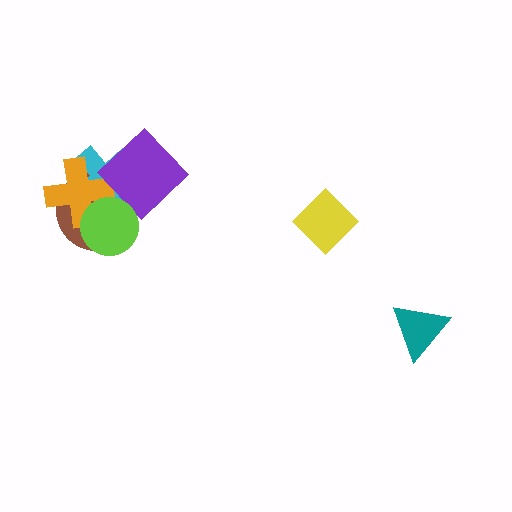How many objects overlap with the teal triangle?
0 objects overlap with the teal triangle.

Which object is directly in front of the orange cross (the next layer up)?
The purple diamond is directly in front of the orange cross.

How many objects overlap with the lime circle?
4 objects overlap with the lime circle.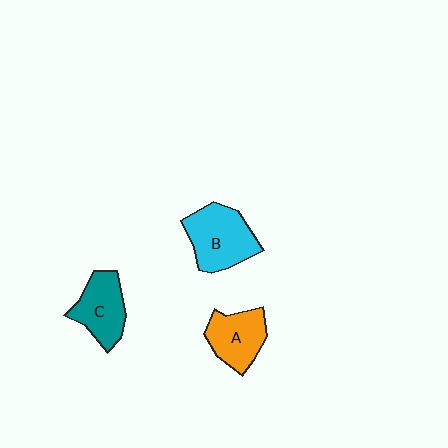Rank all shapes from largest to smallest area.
From largest to smallest: B (cyan), C (teal), A (orange).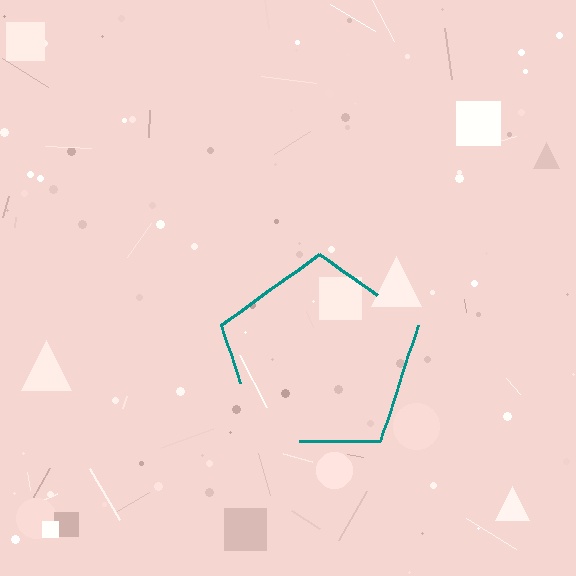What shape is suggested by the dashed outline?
The dashed outline suggests a pentagon.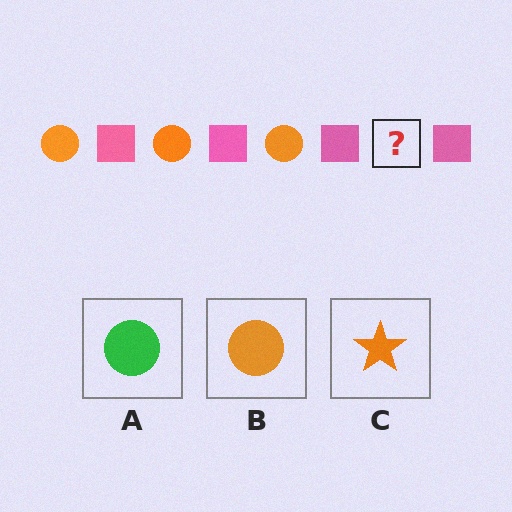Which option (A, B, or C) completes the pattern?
B.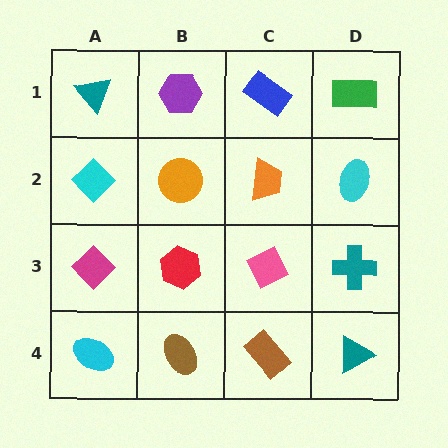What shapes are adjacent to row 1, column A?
A cyan diamond (row 2, column A), a purple hexagon (row 1, column B).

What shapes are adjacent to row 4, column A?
A magenta diamond (row 3, column A), a brown ellipse (row 4, column B).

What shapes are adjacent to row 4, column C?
A pink diamond (row 3, column C), a brown ellipse (row 4, column B), a teal triangle (row 4, column D).